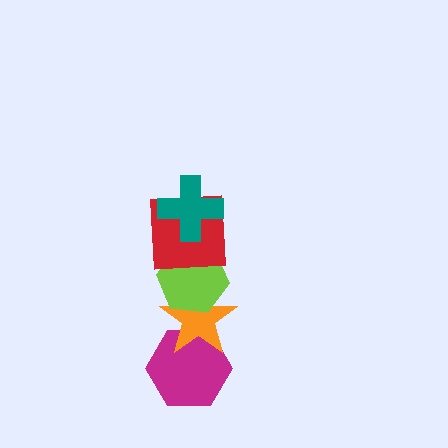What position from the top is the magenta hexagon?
The magenta hexagon is 5th from the top.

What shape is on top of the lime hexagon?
The red square is on top of the lime hexagon.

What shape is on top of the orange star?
The lime hexagon is on top of the orange star.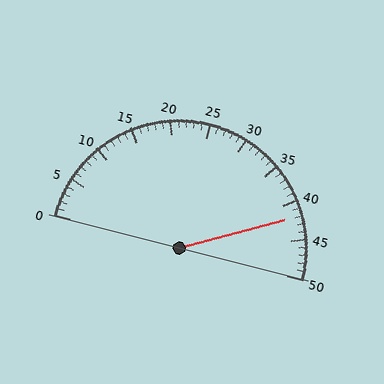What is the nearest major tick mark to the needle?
The nearest major tick mark is 40.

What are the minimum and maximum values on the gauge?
The gauge ranges from 0 to 50.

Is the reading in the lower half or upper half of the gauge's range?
The reading is in the upper half of the range (0 to 50).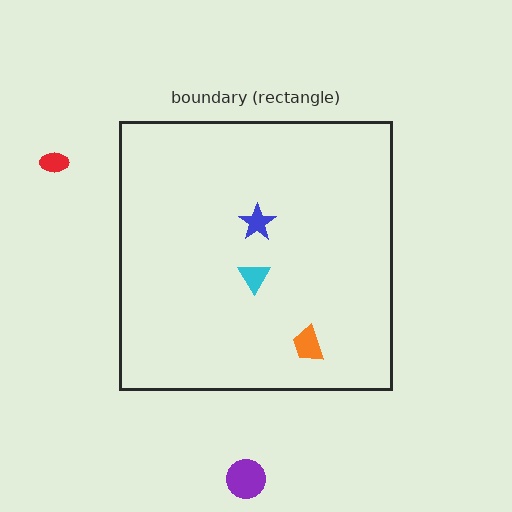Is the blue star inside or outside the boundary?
Inside.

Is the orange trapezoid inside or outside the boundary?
Inside.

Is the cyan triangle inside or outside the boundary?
Inside.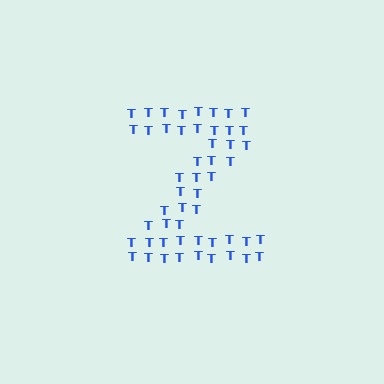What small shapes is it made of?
It is made of small letter T's.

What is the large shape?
The large shape is the letter Z.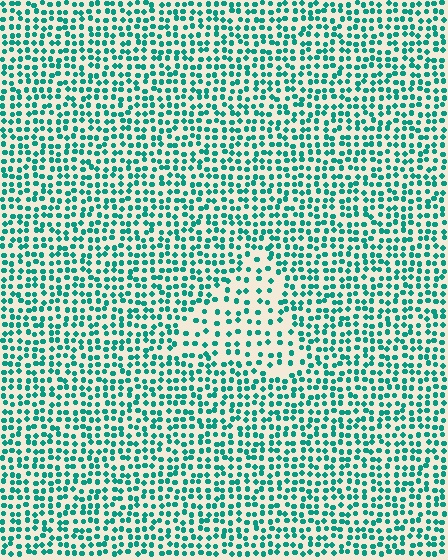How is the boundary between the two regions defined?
The boundary is defined by a change in element density (approximately 1.8x ratio). All elements are the same color, size, and shape.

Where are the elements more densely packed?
The elements are more densely packed outside the triangle boundary.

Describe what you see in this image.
The image contains small teal elements arranged at two different densities. A triangle-shaped region is visible where the elements are less densely packed than the surrounding area.